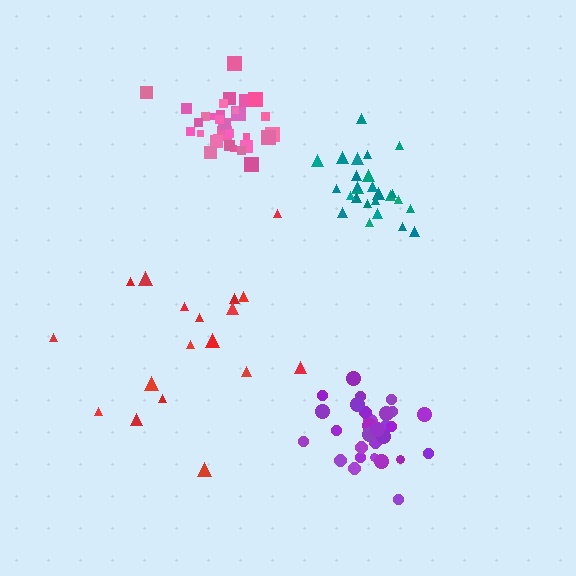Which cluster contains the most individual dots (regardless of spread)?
Pink (31).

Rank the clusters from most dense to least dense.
pink, teal, purple, red.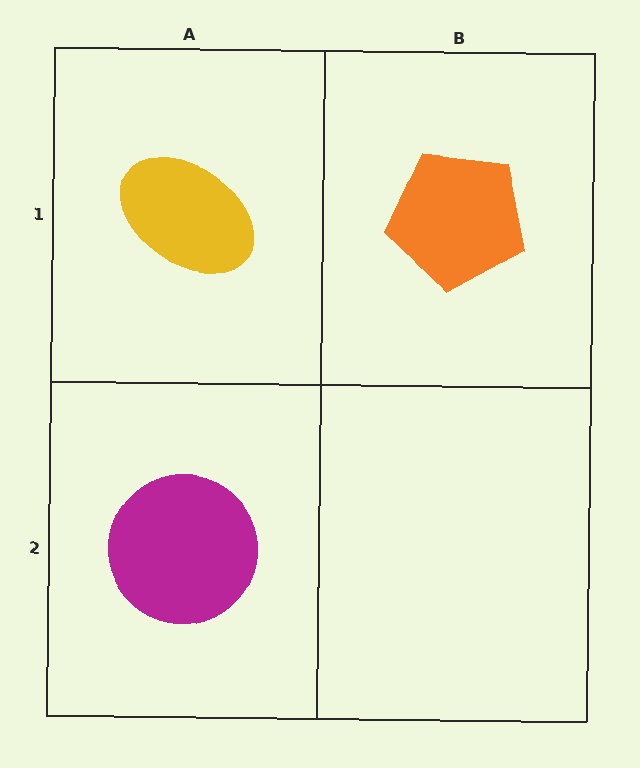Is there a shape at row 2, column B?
No, that cell is empty.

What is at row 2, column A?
A magenta circle.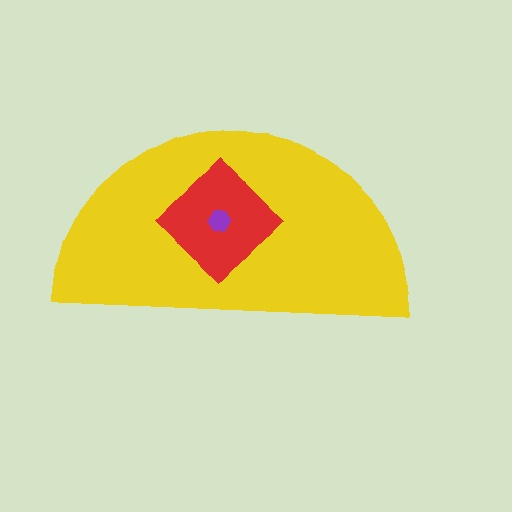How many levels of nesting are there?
3.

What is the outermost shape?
The yellow semicircle.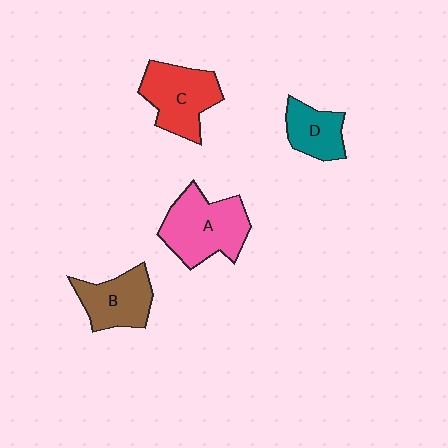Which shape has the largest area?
Shape A (pink).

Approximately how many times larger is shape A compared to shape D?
Approximately 1.8 times.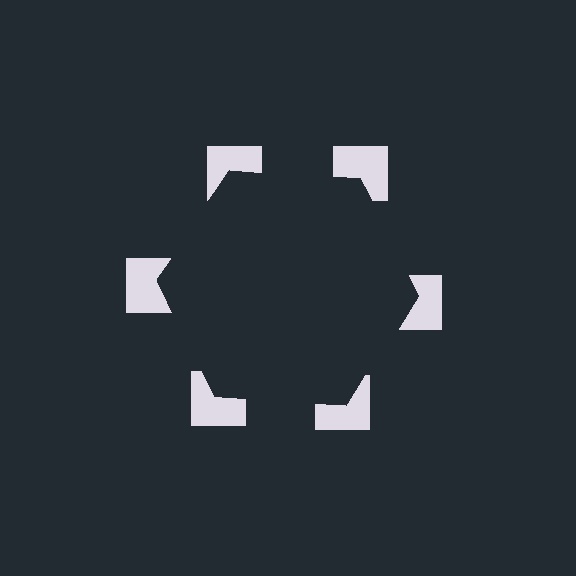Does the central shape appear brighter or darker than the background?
It typically appears slightly darker than the background, even though no actual brightness change is drawn.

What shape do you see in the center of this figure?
An illusory hexagon — its edges are inferred from the aligned wedge cuts in the notched squares, not physically drawn.